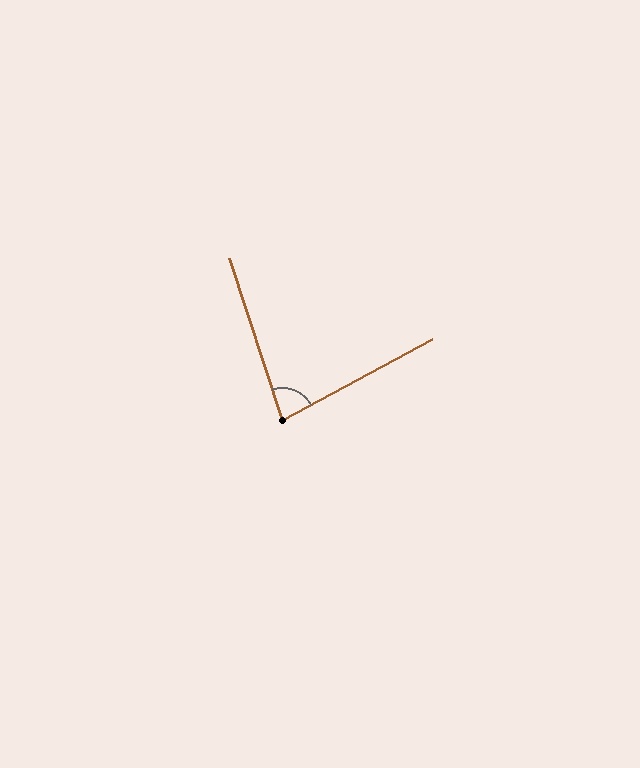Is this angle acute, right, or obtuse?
It is acute.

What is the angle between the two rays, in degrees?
Approximately 80 degrees.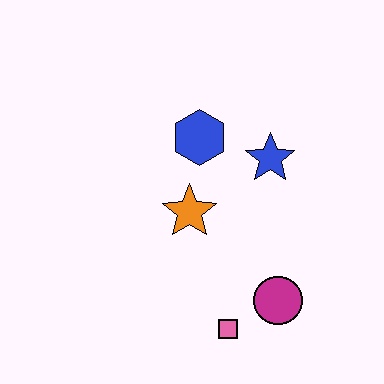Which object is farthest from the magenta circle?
The blue hexagon is farthest from the magenta circle.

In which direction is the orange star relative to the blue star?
The orange star is to the left of the blue star.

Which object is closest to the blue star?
The blue hexagon is closest to the blue star.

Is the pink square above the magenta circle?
No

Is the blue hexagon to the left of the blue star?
Yes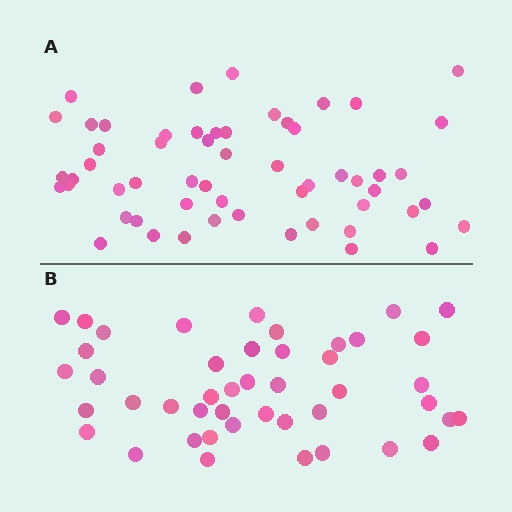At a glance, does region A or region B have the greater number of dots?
Region A (the top region) has more dots.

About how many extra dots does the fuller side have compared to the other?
Region A has roughly 12 or so more dots than region B.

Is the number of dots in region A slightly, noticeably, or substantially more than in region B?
Region A has only slightly more — the two regions are fairly close. The ratio is roughly 1.2 to 1.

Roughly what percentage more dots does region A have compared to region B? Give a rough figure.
About 25% more.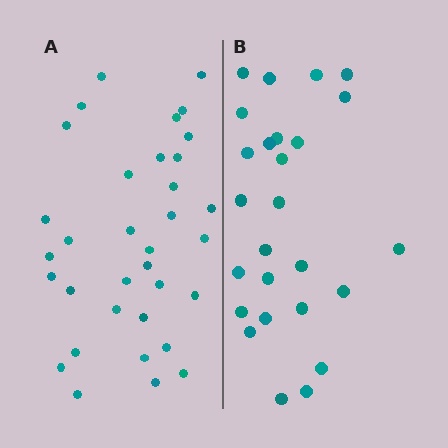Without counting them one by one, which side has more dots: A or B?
Region A (the left region) has more dots.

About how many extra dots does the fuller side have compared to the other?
Region A has roughly 8 or so more dots than region B.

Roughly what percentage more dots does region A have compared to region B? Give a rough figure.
About 30% more.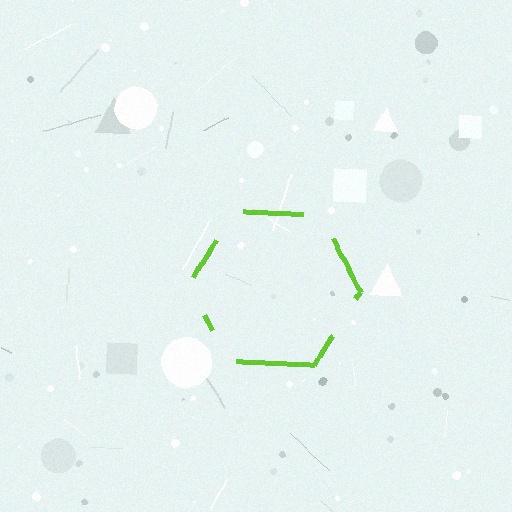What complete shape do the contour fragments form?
The contour fragments form a hexagon.